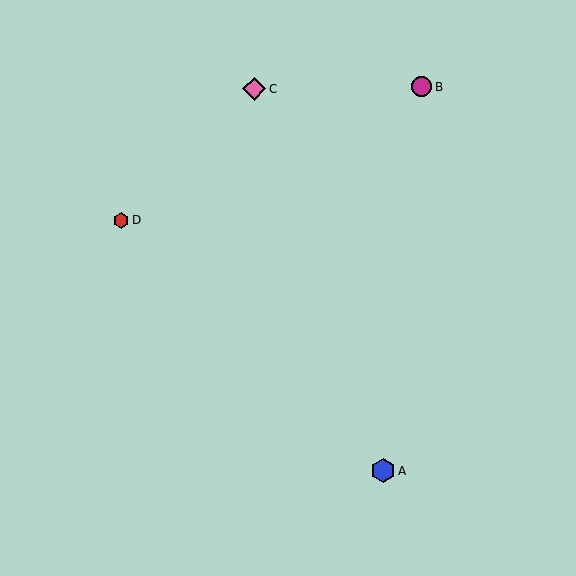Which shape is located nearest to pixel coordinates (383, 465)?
The blue hexagon (labeled A) at (383, 471) is nearest to that location.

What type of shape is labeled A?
Shape A is a blue hexagon.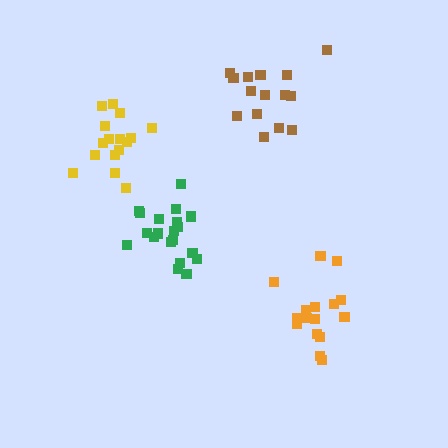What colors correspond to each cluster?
The clusters are colored: brown, yellow, green, orange.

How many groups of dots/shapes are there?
There are 4 groups.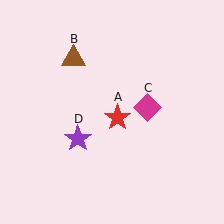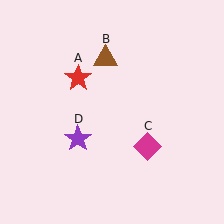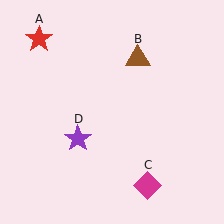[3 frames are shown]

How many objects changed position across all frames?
3 objects changed position: red star (object A), brown triangle (object B), magenta diamond (object C).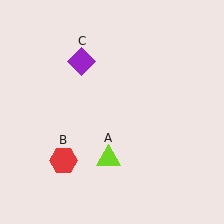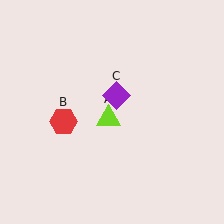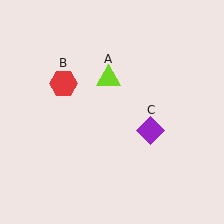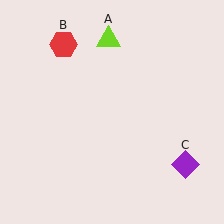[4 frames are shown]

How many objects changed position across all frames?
3 objects changed position: lime triangle (object A), red hexagon (object B), purple diamond (object C).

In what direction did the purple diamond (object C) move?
The purple diamond (object C) moved down and to the right.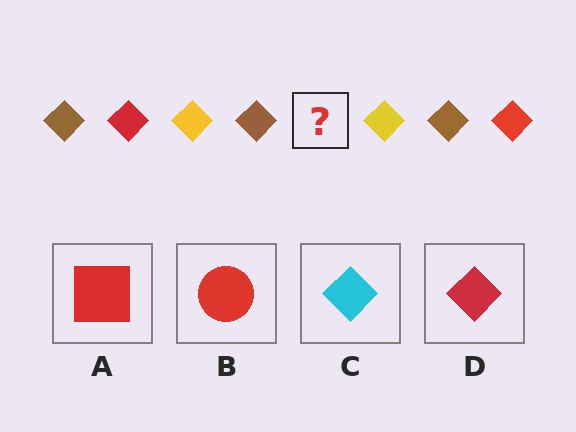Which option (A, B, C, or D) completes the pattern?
D.